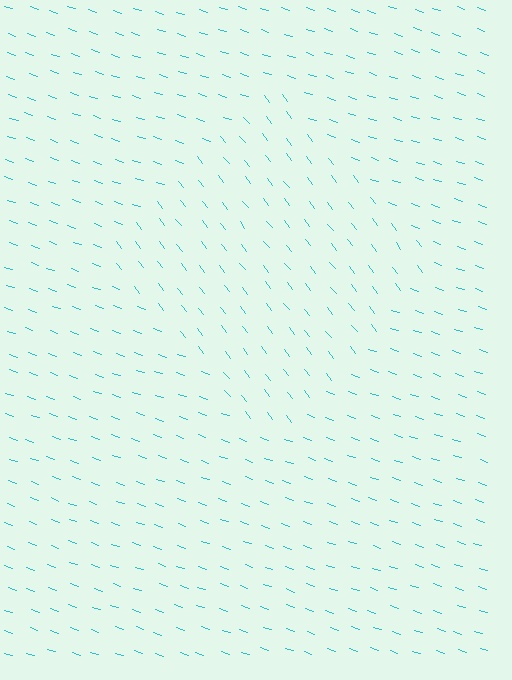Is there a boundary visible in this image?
Yes, there is a texture boundary formed by a change in line orientation.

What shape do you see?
I see a diamond.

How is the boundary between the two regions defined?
The boundary is defined purely by a change in line orientation (approximately 33 degrees difference). All lines are the same color and thickness.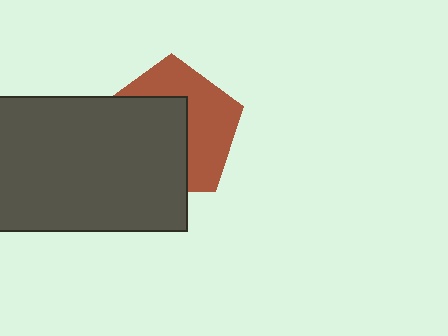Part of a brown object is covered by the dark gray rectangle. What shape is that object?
It is a pentagon.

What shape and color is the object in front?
The object in front is a dark gray rectangle.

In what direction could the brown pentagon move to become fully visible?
The brown pentagon could move toward the upper-right. That would shift it out from behind the dark gray rectangle entirely.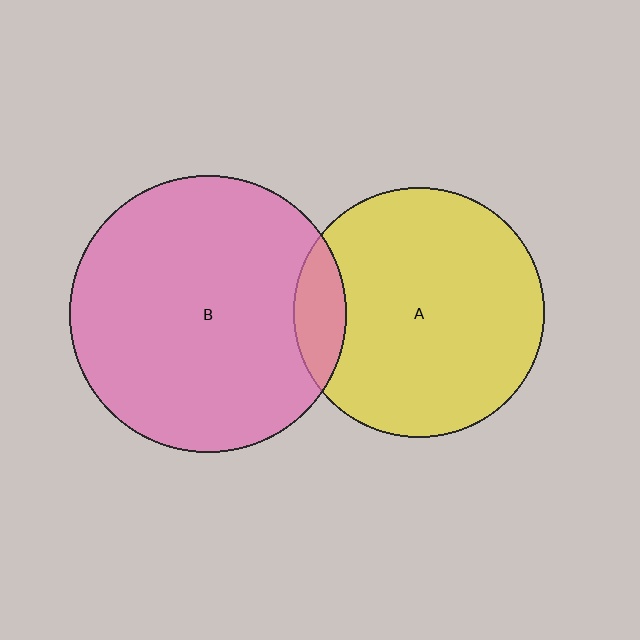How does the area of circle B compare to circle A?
Approximately 1.2 times.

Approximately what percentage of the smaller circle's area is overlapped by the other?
Approximately 10%.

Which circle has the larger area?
Circle B (pink).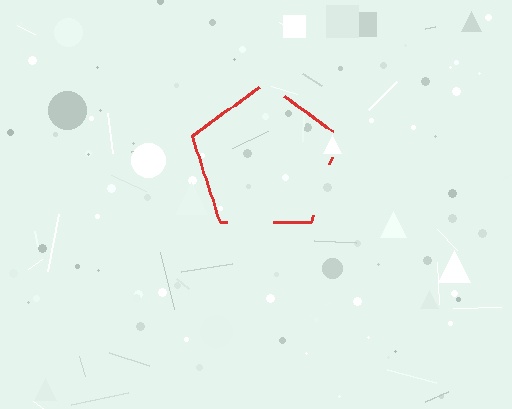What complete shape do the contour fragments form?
The contour fragments form a pentagon.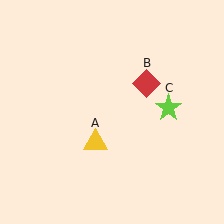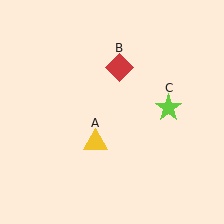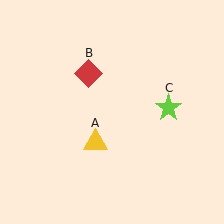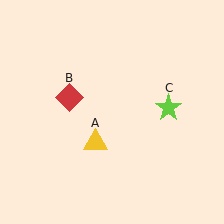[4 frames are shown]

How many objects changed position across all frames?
1 object changed position: red diamond (object B).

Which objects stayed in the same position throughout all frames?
Yellow triangle (object A) and lime star (object C) remained stationary.